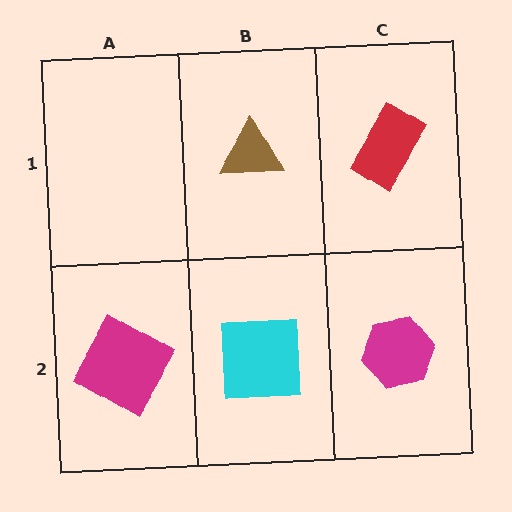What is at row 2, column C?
A magenta hexagon.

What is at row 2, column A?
A magenta diamond.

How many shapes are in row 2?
3 shapes.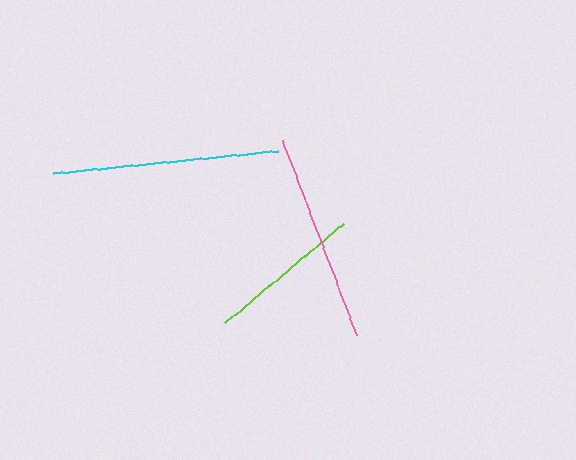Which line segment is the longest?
The cyan line is the longest at approximately 227 pixels.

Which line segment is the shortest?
The lime line is the shortest at approximately 155 pixels.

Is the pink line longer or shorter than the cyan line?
The cyan line is longer than the pink line.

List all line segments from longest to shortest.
From longest to shortest: cyan, pink, lime.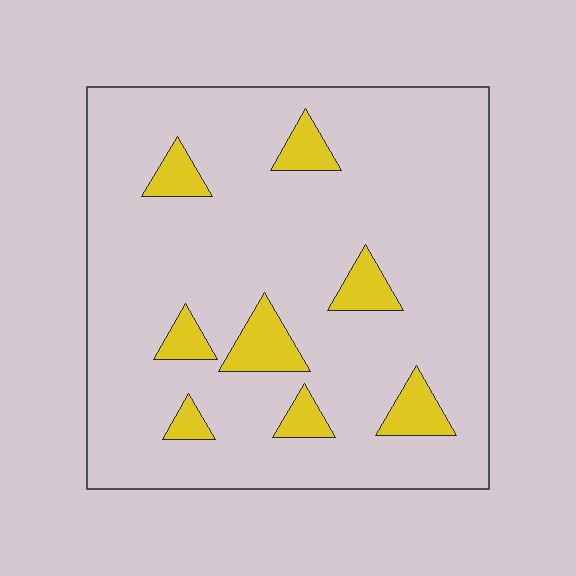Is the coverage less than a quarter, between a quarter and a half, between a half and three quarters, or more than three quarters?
Less than a quarter.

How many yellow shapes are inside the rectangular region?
8.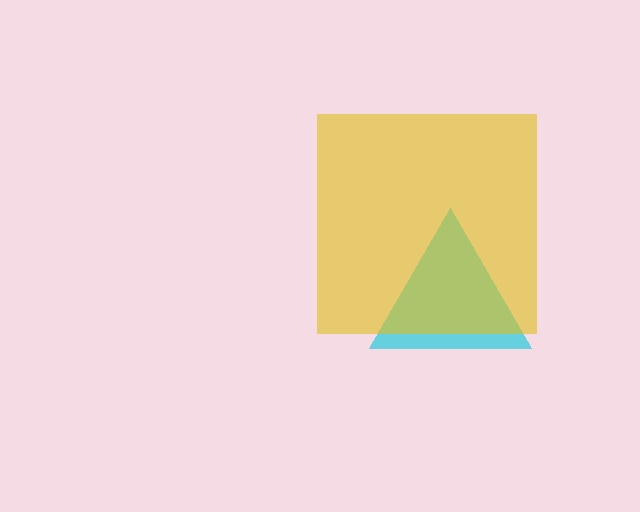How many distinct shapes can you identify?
There are 2 distinct shapes: a cyan triangle, a yellow square.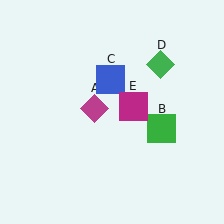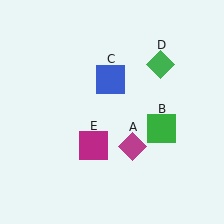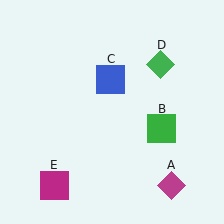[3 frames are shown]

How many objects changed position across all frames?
2 objects changed position: magenta diamond (object A), magenta square (object E).